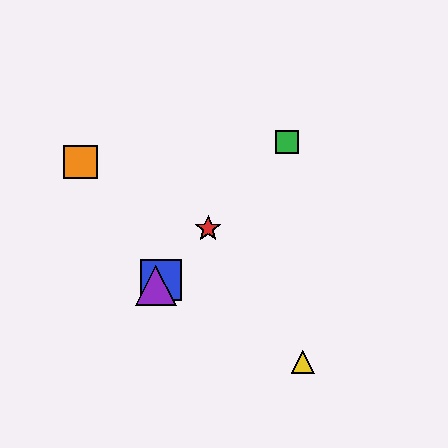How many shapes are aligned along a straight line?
4 shapes (the red star, the blue square, the green square, the purple triangle) are aligned along a straight line.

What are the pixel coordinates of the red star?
The red star is at (208, 228).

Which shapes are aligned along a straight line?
The red star, the blue square, the green square, the purple triangle are aligned along a straight line.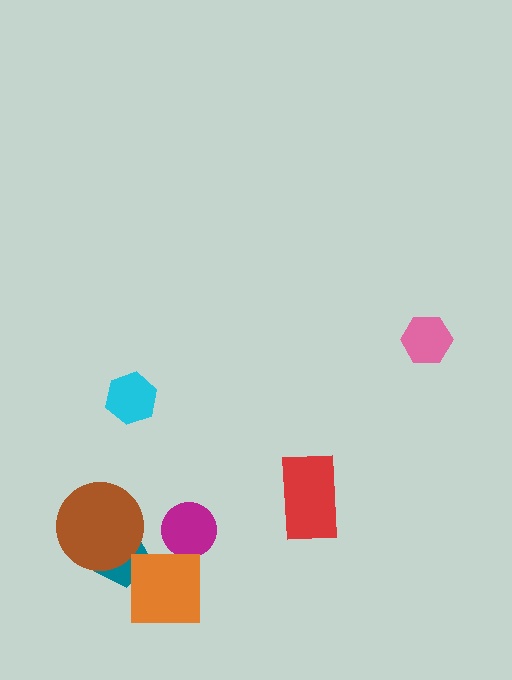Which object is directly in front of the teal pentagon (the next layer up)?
The brown circle is directly in front of the teal pentagon.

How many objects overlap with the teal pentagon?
2 objects overlap with the teal pentagon.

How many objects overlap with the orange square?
1 object overlaps with the orange square.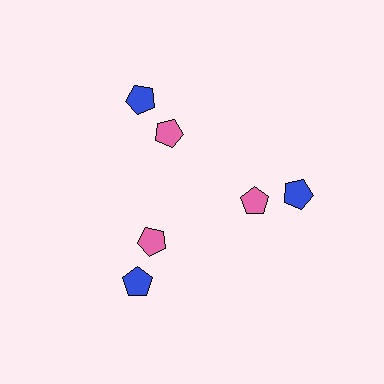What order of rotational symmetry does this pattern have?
This pattern has 3-fold rotational symmetry.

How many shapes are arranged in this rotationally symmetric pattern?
There are 6 shapes, arranged in 3 groups of 2.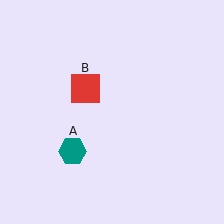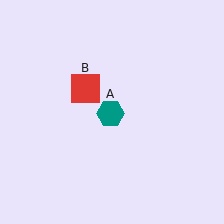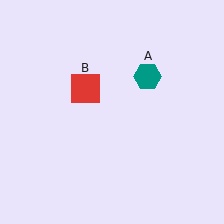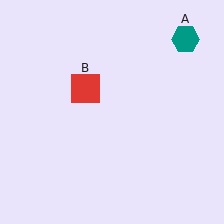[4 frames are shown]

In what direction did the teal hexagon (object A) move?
The teal hexagon (object A) moved up and to the right.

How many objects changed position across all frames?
1 object changed position: teal hexagon (object A).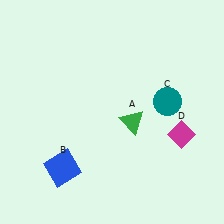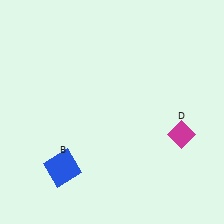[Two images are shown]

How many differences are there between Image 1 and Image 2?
There are 2 differences between the two images.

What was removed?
The green triangle (A), the teal circle (C) were removed in Image 2.